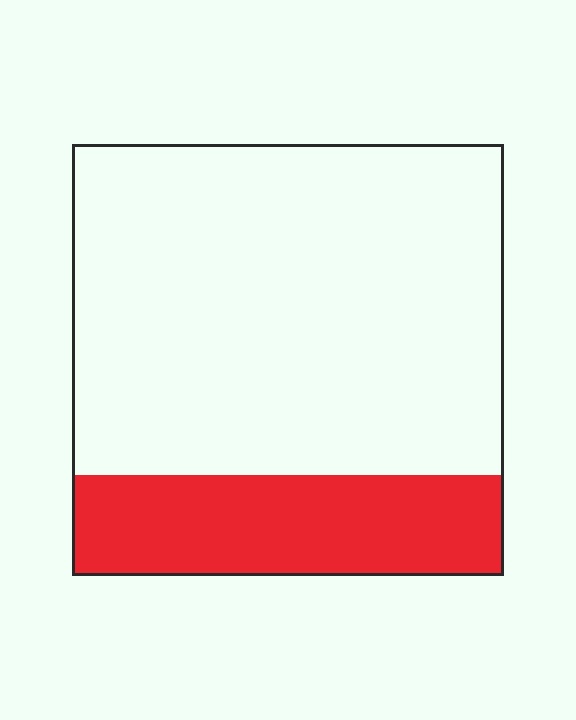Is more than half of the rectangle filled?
No.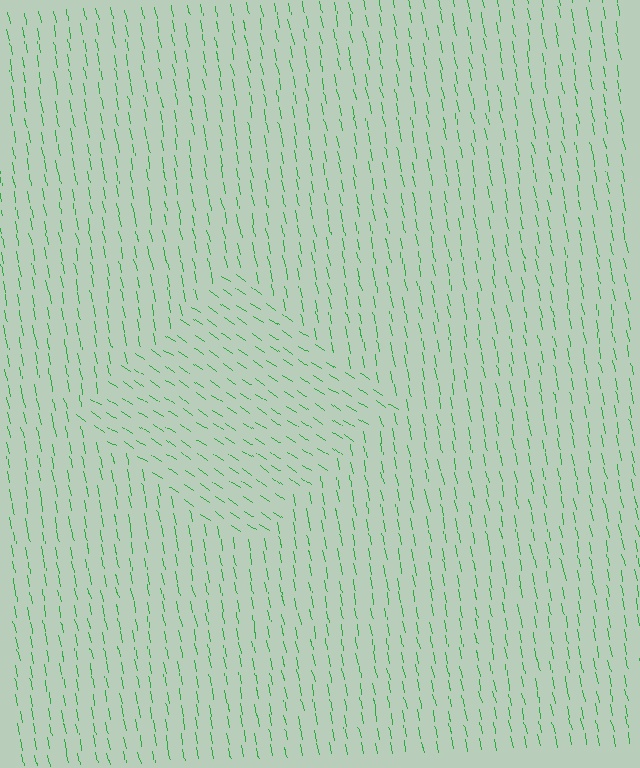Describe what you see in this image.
The image is filled with small green line segments. A diamond region in the image has lines oriented differently from the surrounding lines, creating a visible texture boundary.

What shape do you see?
I see a diamond.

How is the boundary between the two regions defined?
The boundary is defined purely by a change in line orientation (approximately 45 degrees difference). All lines are the same color and thickness.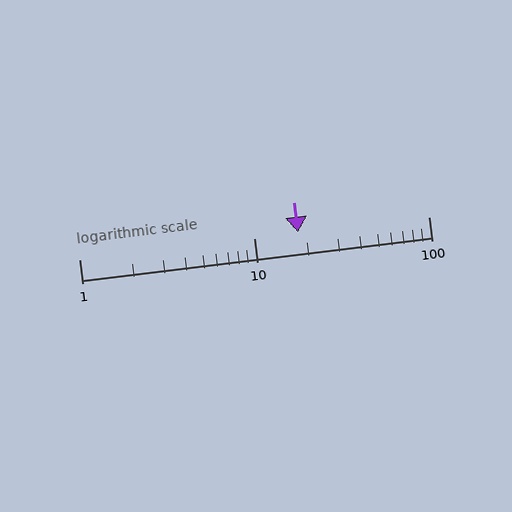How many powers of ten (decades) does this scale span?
The scale spans 2 decades, from 1 to 100.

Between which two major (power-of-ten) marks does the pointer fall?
The pointer is between 10 and 100.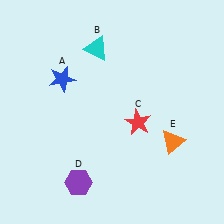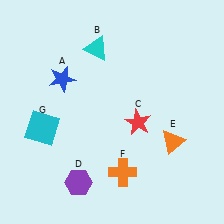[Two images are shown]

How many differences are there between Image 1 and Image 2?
There are 2 differences between the two images.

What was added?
An orange cross (F), a cyan square (G) were added in Image 2.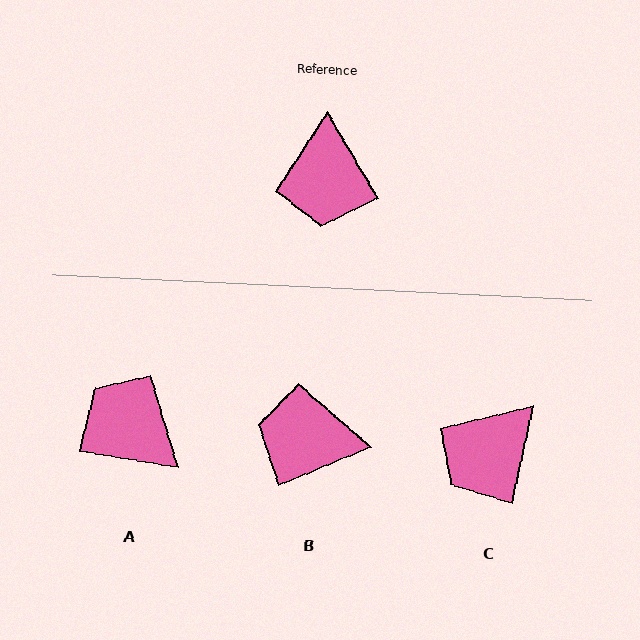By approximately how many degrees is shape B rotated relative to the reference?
Approximately 98 degrees clockwise.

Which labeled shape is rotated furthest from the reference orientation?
A, about 130 degrees away.